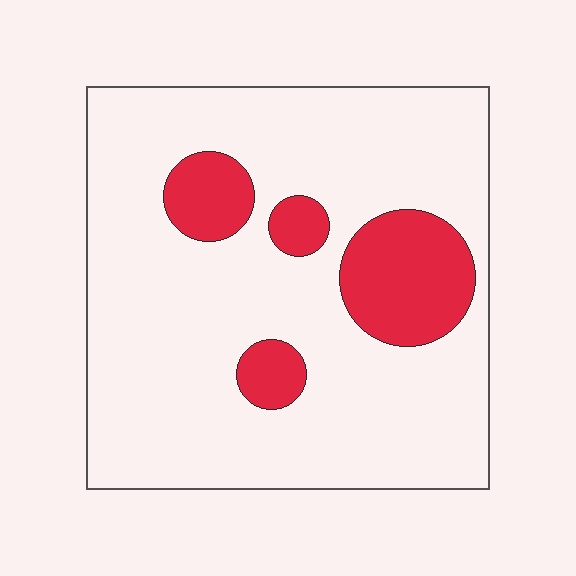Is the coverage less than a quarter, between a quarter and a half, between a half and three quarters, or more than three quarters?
Less than a quarter.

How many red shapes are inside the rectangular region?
4.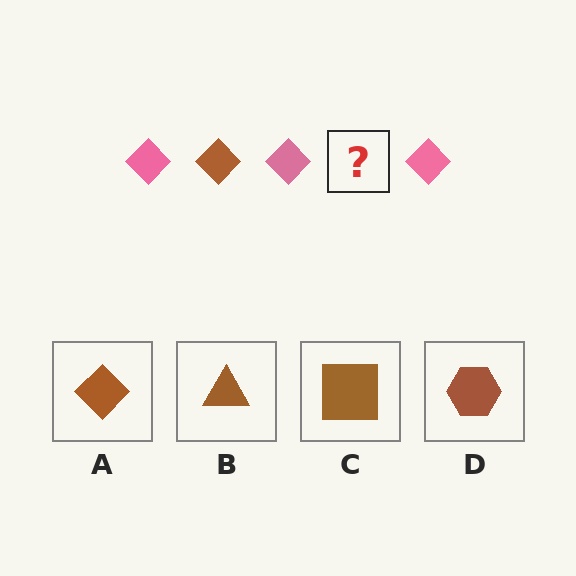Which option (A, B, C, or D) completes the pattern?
A.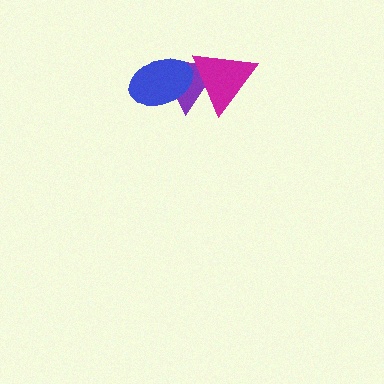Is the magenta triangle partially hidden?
Yes, it is partially covered by another shape.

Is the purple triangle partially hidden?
Yes, it is partially covered by another shape.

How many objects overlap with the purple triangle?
2 objects overlap with the purple triangle.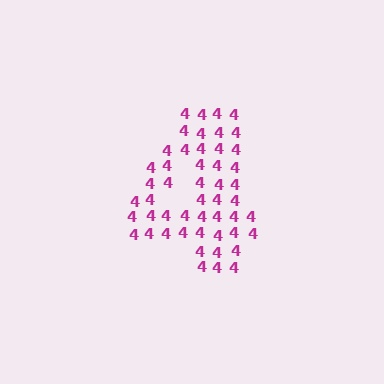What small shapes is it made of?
It is made of small digit 4's.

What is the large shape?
The large shape is the digit 4.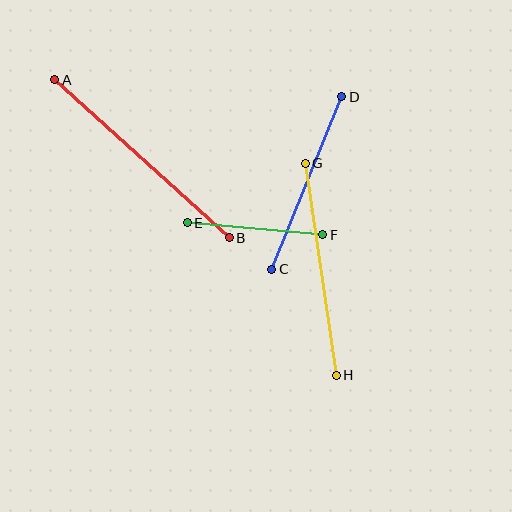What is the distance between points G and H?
The distance is approximately 214 pixels.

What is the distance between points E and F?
The distance is approximately 136 pixels.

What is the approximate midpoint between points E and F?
The midpoint is at approximately (255, 229) pixels.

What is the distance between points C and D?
The distance is approximately 186 pixels.